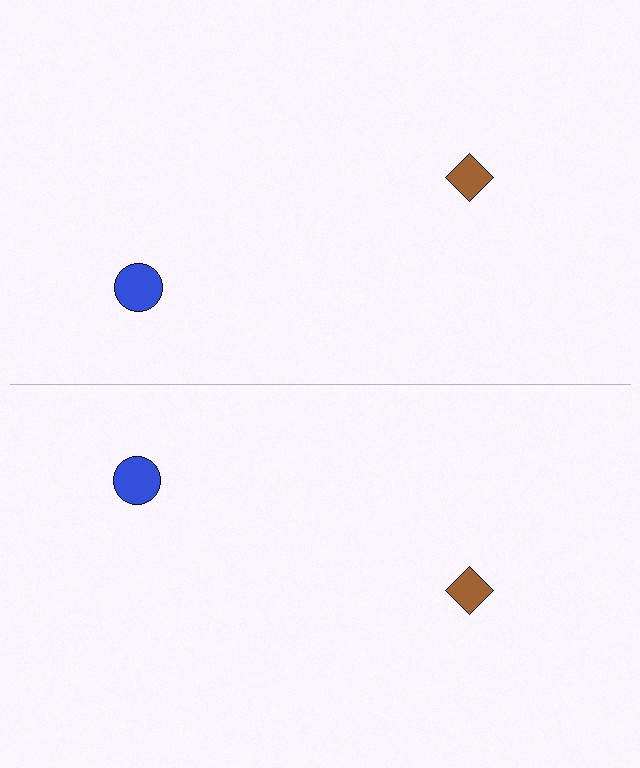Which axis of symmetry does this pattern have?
The pattern has a horizontal axis of symmetry running through the center of the image.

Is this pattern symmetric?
Yes, this pattern has bilateral (reflection) symmetry.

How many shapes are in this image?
There are 4 shapes in this image.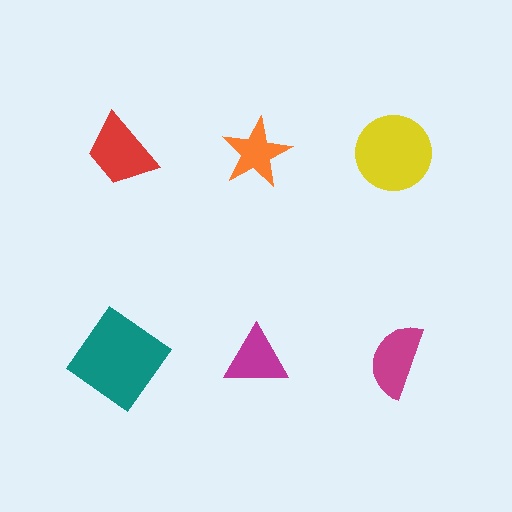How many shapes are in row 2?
3 shapes.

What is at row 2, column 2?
A magenta triangle.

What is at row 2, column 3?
A magenta semicircle.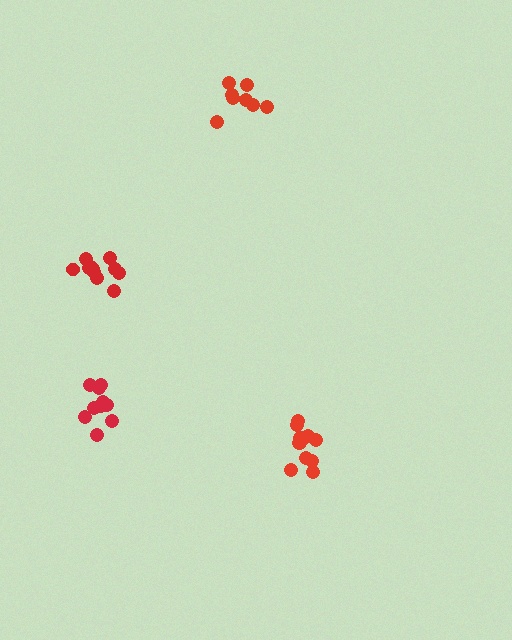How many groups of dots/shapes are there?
There are 4 groups.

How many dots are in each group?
Group 1: 10 dots, Group 2: 11 dots, Group 3: 8 dots, Group 4: 12 dots (41 total).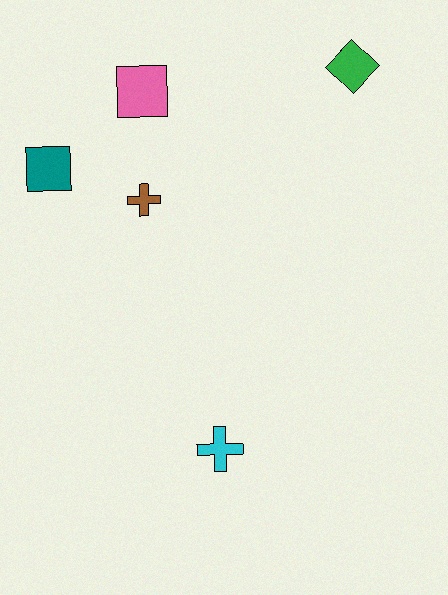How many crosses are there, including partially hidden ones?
There are 2 crosses.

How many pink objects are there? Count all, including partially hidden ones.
There is 1 pink object.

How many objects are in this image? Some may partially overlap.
There are 5 objects.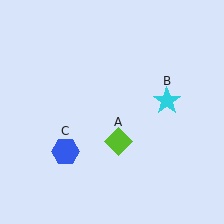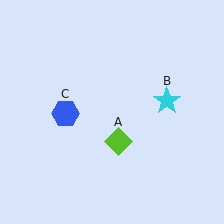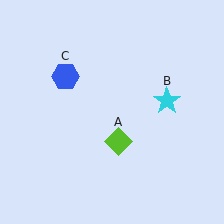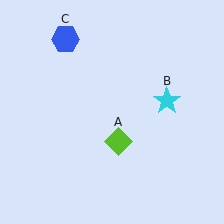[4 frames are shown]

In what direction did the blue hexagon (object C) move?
The blue hexagon (object C) moved up.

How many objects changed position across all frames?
1 object changed position: blue hexagon (object C).